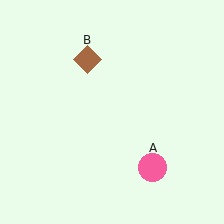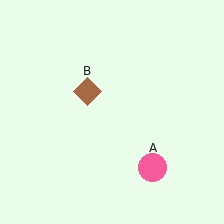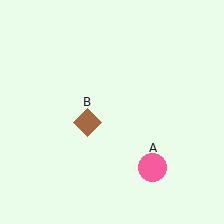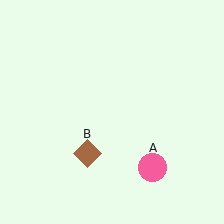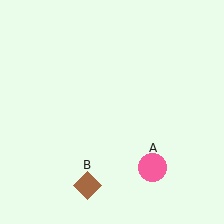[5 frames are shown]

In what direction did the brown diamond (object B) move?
The brown diamond (object B) moved down.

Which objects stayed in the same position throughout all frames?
Pink circle (object A) remained stationary.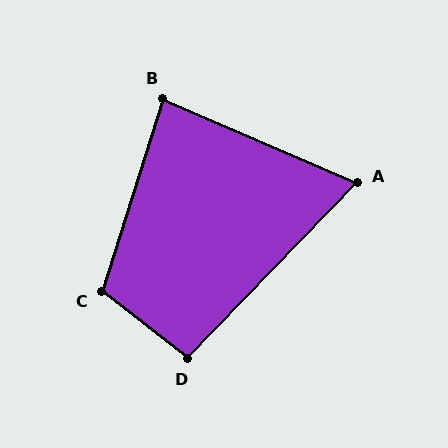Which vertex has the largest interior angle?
C, at approximately 111 degrees.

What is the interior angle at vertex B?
Approximately 84 degrees (acute).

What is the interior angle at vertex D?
Approximately 96 degrees (obtuse).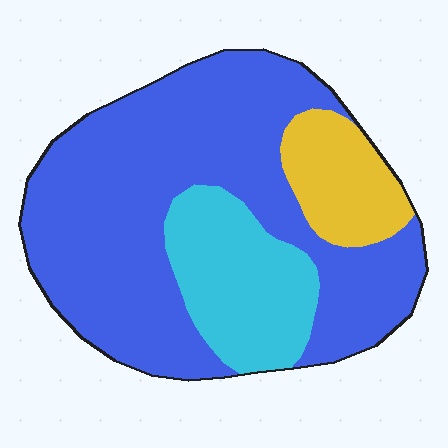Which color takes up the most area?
Blue, at roughly 70%.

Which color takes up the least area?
Yellow, at roughly 10%.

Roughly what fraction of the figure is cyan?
Cyan takes up about one fifth (1/5) of the figure.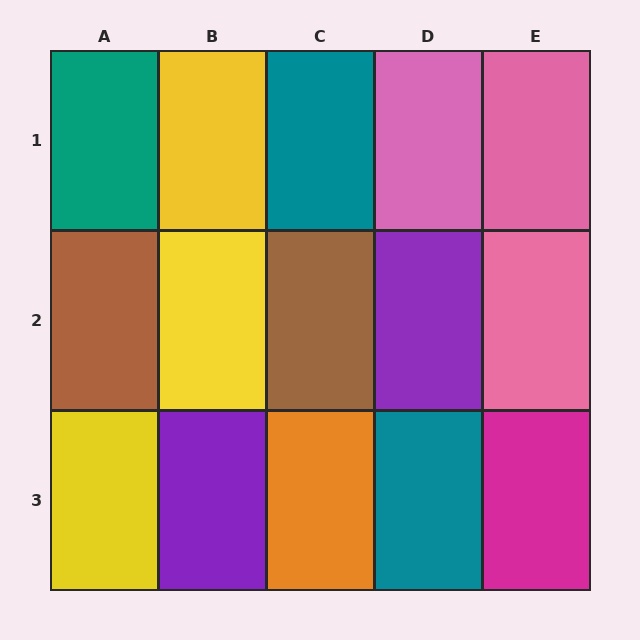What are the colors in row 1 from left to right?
Teal, yellow, teal, pink, pink.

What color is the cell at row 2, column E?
Pink.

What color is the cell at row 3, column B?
Purple.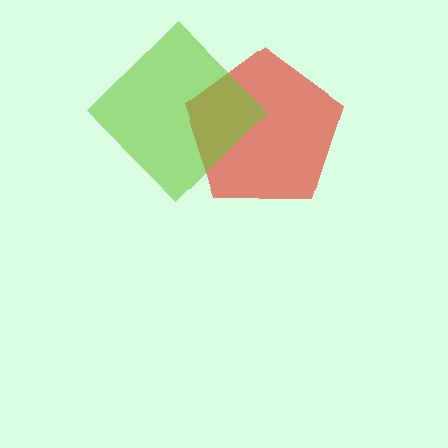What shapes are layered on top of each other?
The layered shapes are: a red pentagon, a lime diamond.